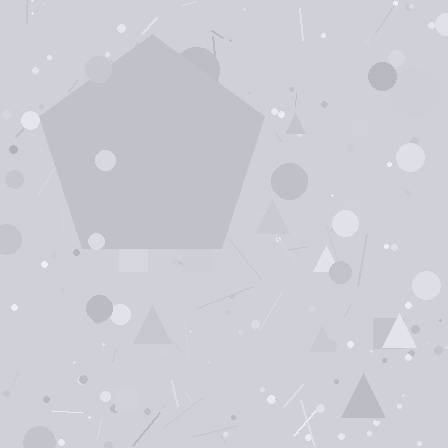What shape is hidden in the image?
A pentagon is hidden in the image.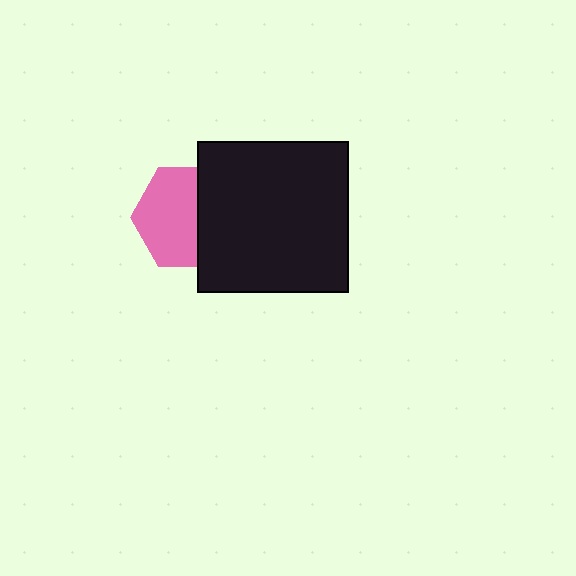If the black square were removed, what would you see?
You would see the complete pink hexagon.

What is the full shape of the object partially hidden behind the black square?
The partially hidden object is a pink hexagon.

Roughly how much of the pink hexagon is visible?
About half of it is visible (roughly 62%).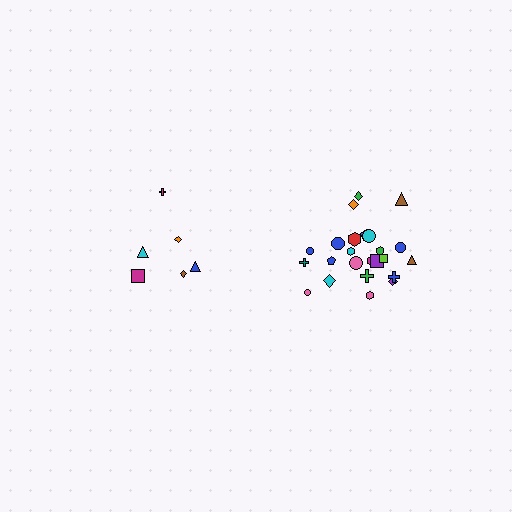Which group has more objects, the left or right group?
The right group.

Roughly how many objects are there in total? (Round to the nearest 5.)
Roughly 30 objects in total.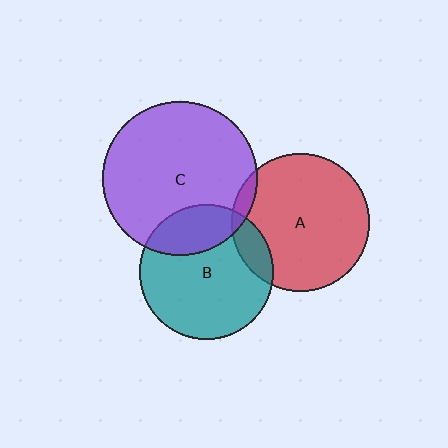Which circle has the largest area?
Circle C (purple).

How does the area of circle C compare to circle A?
Approximately 1.3 times.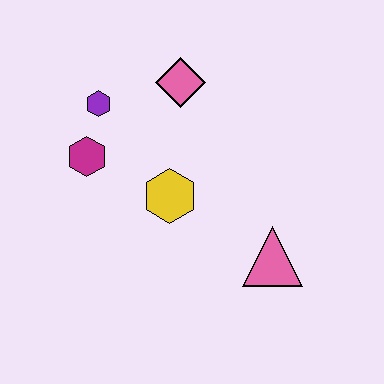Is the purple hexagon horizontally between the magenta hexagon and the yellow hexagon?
Yes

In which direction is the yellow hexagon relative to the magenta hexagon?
The yellow hexagon is to the right of the magenta hexagon.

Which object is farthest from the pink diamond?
The pink triangle is farthest from the pink diamond.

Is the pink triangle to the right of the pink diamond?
Yes